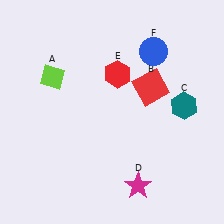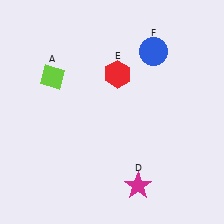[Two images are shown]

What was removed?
The teal hexagon (C), the red square (B) were removed in Image 2.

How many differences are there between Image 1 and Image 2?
There are 2 differences between the two images.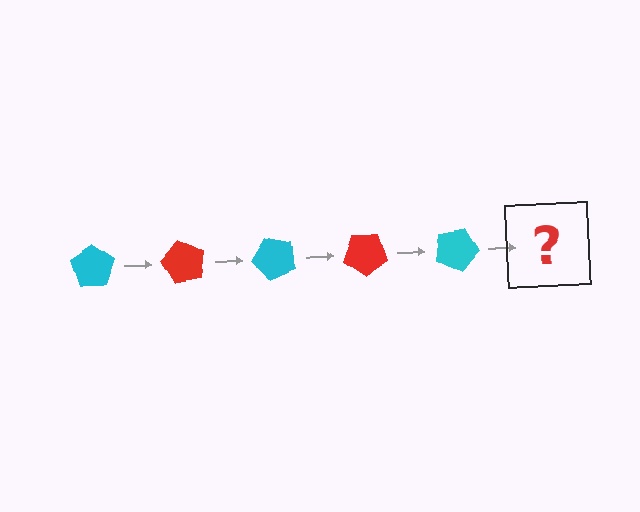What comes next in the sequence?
The next element should be a red pentagon, rotated 300 degrees from the start.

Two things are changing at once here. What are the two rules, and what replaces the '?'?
The two rules are that it rotates 60 degrees each step and the color cycles through cyan and red. The '?' should be a red pentagon, rotated 300 degrees from the start.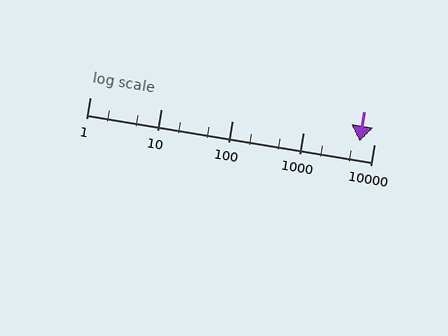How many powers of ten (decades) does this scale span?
The scale spans 4 decades, from 1 to 10000.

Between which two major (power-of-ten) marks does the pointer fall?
The pointer is between 1000 and 10000.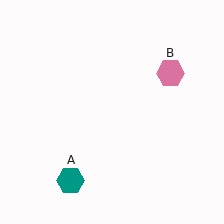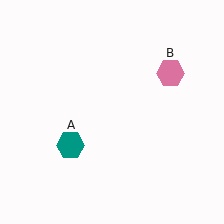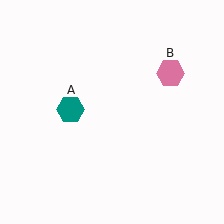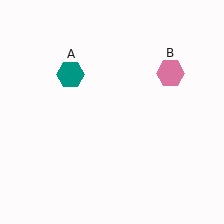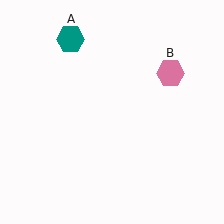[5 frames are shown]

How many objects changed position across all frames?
1 object changed position: teal hexagon (object A).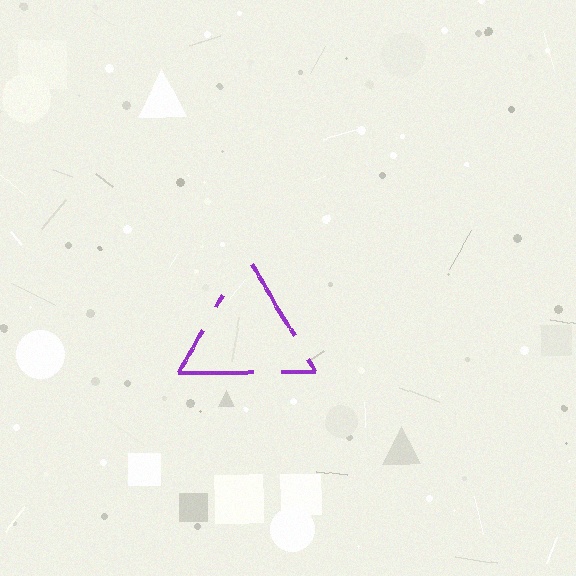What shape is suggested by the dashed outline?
The dashed outline suggests a triangle.